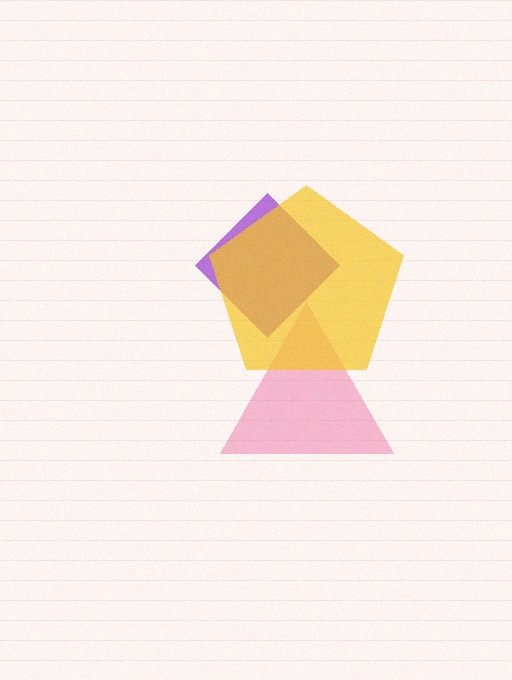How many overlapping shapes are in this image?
There are 3 overlapping shapes in the image.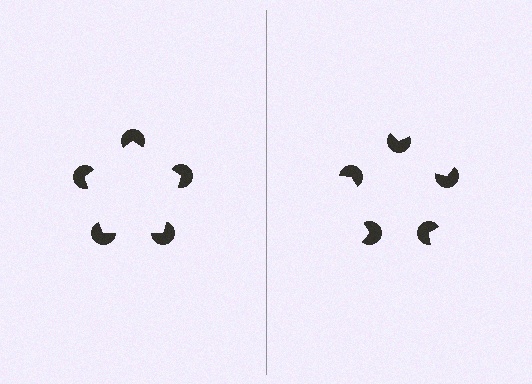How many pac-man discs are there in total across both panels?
10 — 5 on each side.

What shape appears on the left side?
An illusory pentagon.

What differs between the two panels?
The pac-man discs are positioned identically on both sides; only the wedge orientations differ. On the left they align to a pentagon; on the right they are misaligned.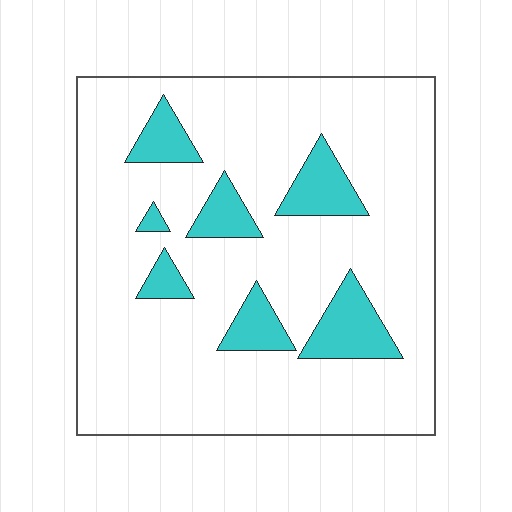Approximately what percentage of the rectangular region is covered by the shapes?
Approximately 15%.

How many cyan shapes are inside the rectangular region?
7.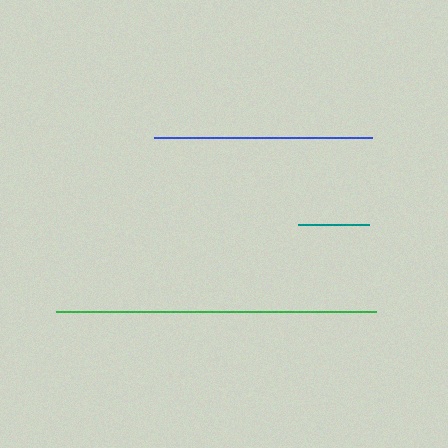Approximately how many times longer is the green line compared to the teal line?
The green line is approximately 4.5 times the length of the teal line.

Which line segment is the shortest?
The teal line is the shortest at approximately 71 pixels.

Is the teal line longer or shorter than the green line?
The green line is longer than the teal line.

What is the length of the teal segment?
The teal segment is approximately 71 pixels long.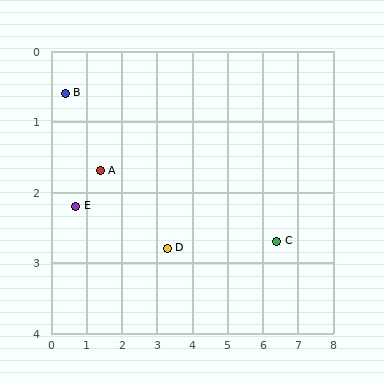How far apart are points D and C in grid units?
Points D and C are about 3.1 grid units apart.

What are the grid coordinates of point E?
Point E is at approximately (0.7, 2.2).